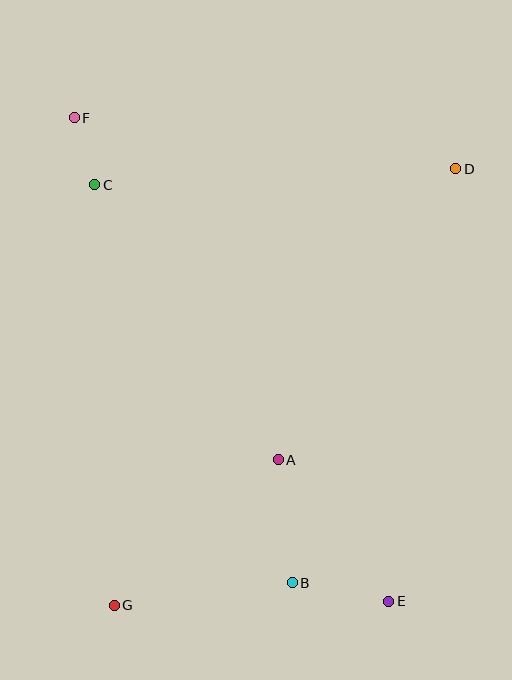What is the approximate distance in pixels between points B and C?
The distance between B and C is approximately 444 pixels.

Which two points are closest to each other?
Points C and F are closest to each other.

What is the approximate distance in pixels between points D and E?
The distance between D and E is approximately 438 pixels.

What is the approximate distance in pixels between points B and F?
The distance between B and F is approximately 514 pixels.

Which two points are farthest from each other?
Points E and F are farthest from each other.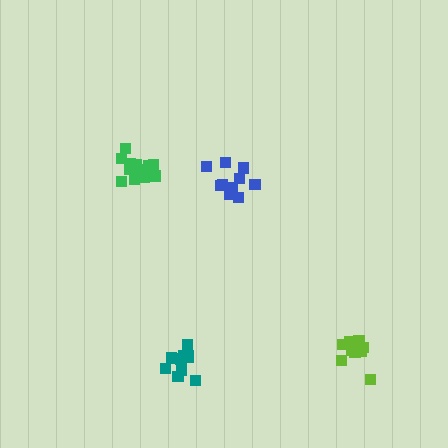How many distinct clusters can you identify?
There are 4 distinct clusters.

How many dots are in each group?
Group 1: 10 dots, Group 2: 10 dots, Group 3: 11 dots, Group 4: 16 dots (47 total).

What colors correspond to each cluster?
The clusters are colored: blue, lime, teal, green.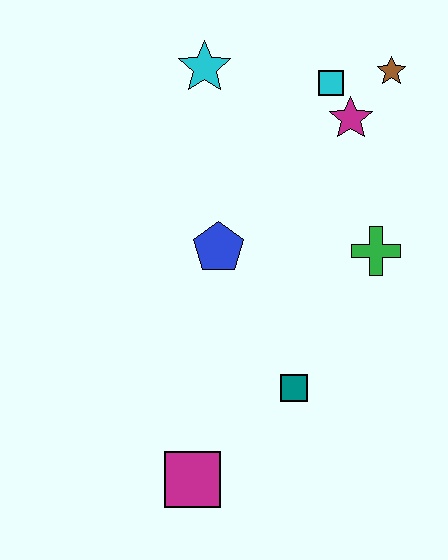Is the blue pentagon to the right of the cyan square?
No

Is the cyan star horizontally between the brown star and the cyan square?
No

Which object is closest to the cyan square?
The magenta star is closest to the cyan square.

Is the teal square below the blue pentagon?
Yes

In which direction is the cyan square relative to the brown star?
The cyan square is to the left of the brown star.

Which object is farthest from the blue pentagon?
The brown star is farthest from the blue pentagon.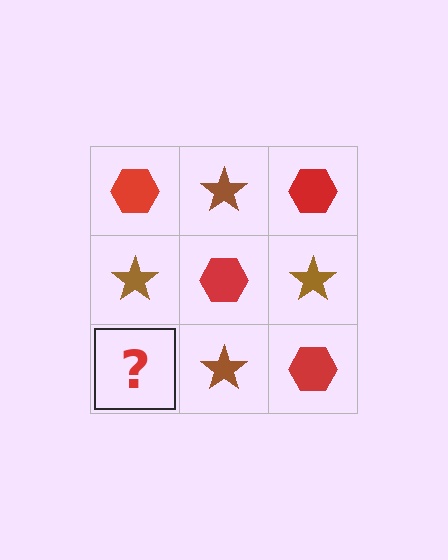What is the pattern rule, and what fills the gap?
The rule is that it alternates red hexagon and brown star in a checkerboard pattern. The gap should be filled with a red hexagon.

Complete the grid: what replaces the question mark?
The question mark should be replaced with a red hexagon.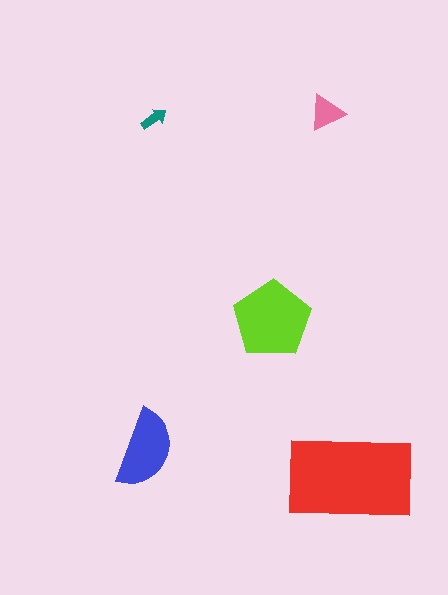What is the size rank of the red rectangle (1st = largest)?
1st.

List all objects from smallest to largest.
The teal arrow, the pink triangle, the blue semicircle, the lime pentagon, the red rectangle.